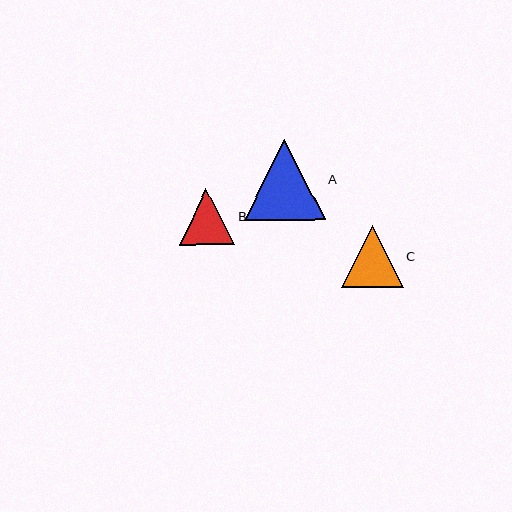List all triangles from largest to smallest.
From largest to smallest: A, C, B.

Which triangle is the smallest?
Triangle B is the smallest with a size of approximately 56 pixels.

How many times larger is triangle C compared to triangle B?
Triangle C is approximately 1.1 times the size of triangle B.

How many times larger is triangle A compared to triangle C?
Triangle A is approximately 1.3 times the size of triangle C.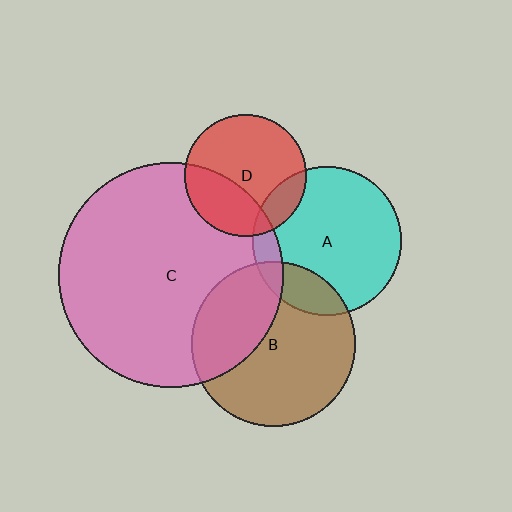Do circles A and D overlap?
Yes.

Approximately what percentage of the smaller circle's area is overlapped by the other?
Approximately 15%.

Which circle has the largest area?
Circle C (pink).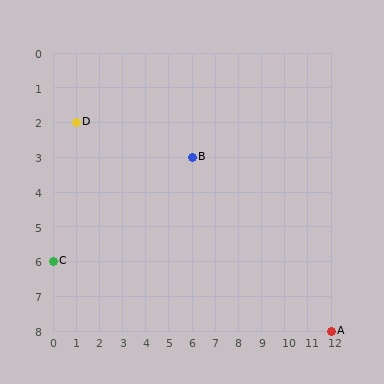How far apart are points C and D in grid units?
Points C and D are 1 column and 4 rows apart (about 4.1 grid units diagonally).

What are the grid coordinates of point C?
Point C is at grid coordinates (0, 6).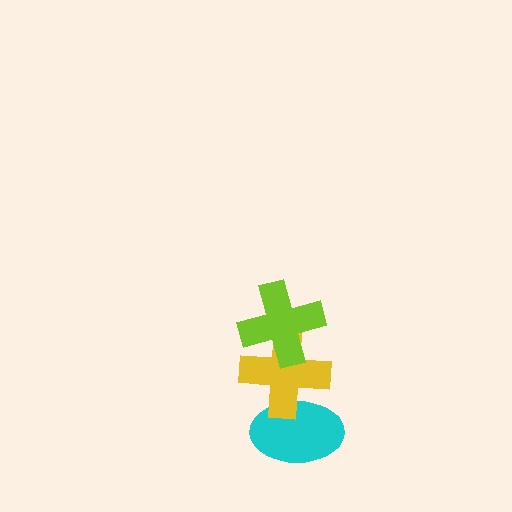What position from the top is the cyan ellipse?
The cyan ellipse is 3rd from the top.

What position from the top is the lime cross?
The lime cross is 1st from the top.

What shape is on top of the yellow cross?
The lime cross is on top of the yellow cross.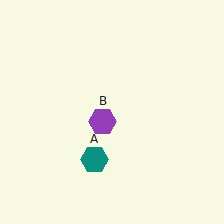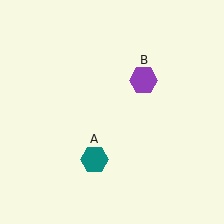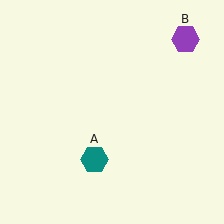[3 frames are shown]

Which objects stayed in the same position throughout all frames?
Teal hexagon (object A) remained stationary.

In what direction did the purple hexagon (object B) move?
The purple hexagon (object B) moved up and to the right.